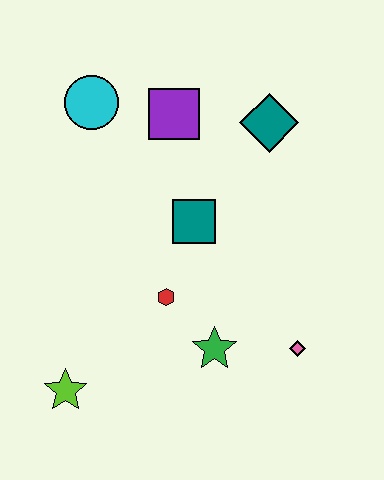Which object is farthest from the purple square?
The lime star is farthest from the purple square.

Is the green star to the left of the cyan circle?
No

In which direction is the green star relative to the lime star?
The green star is to the right of the lime star.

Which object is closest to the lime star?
The red hexagon is closest to the lime star.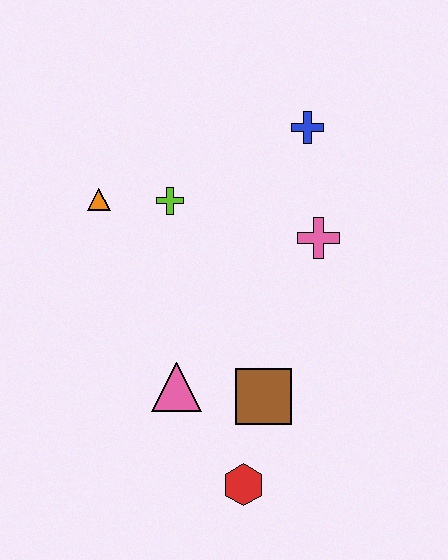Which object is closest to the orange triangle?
The lime cross is closest to the orange triangle.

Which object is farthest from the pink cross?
The red hexagon is farthest from the pink cross.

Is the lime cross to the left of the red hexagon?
Yes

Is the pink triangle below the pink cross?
Yes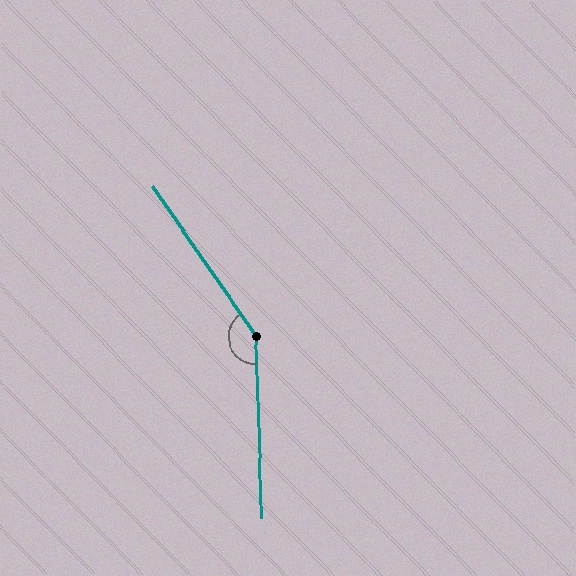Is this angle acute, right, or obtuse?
It is obtuse.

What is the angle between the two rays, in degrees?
Approximately 147 degrees.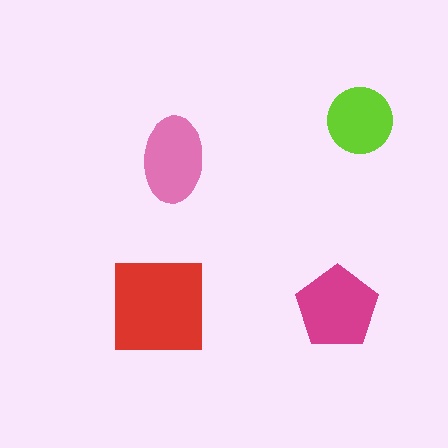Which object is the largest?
The red square.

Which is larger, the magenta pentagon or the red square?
The red square.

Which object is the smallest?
The lime circle.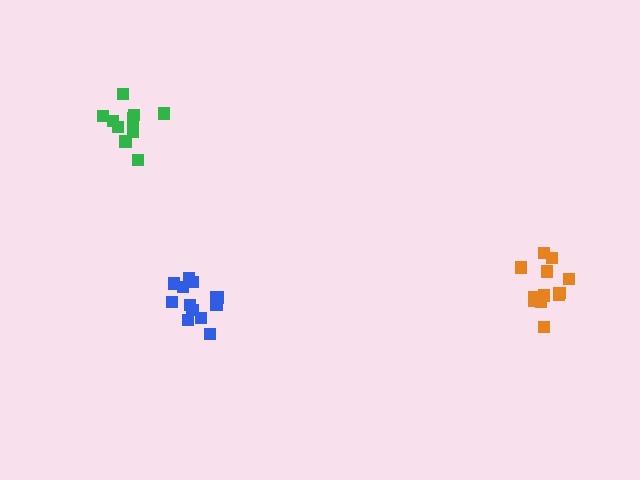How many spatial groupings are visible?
There are 3 spatial groupings.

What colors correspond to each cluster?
The clusters are colored: orange, blue, green.